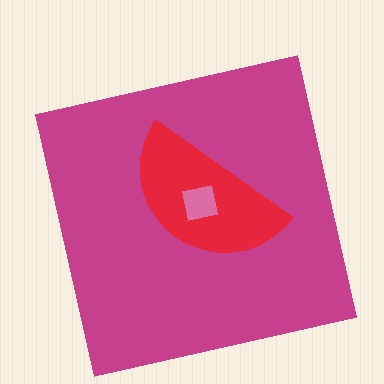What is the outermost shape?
The magenta square.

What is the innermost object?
The pink square.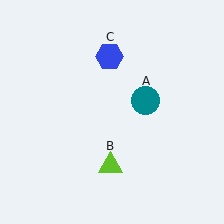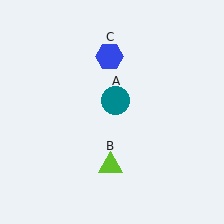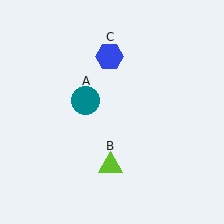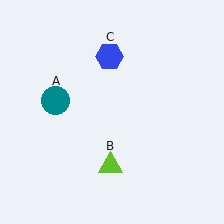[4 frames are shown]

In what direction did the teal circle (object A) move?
The teal circle (object A) moved left.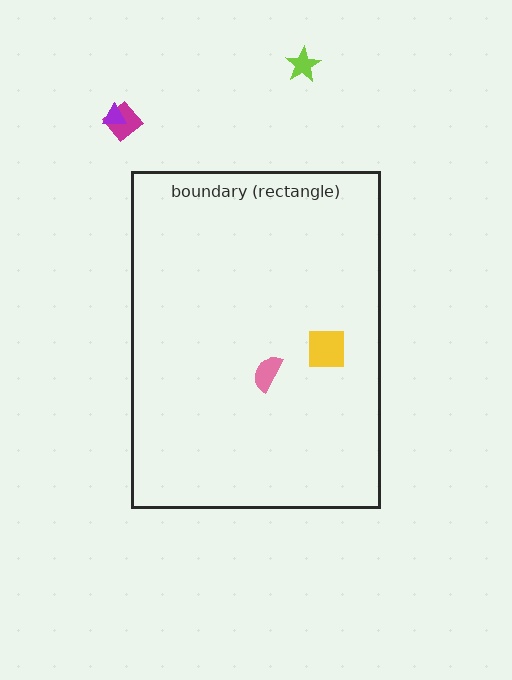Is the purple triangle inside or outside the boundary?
Outside.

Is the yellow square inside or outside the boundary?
Inside.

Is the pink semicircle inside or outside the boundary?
Inside.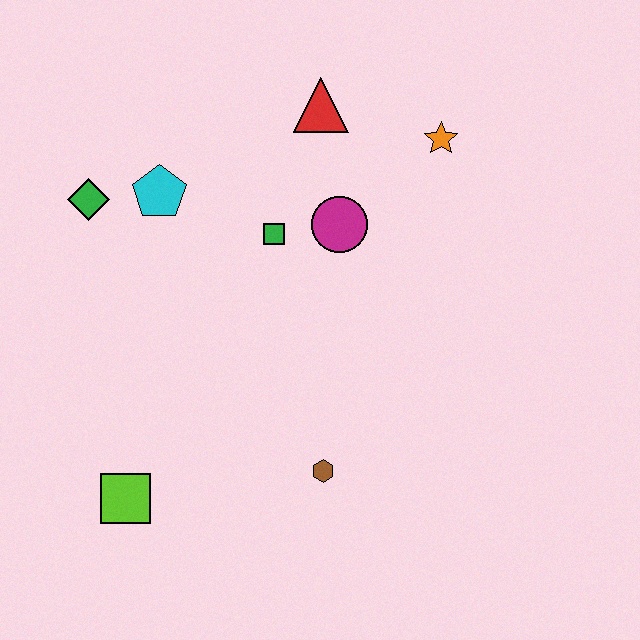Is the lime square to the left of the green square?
Yes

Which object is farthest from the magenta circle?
The lime square is farthest from the magenta circle.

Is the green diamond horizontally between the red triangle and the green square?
No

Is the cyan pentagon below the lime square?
No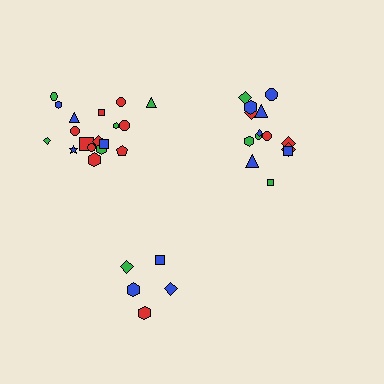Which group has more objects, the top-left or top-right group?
The top-left group.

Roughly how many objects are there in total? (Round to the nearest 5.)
Roughly 40 objects in total.